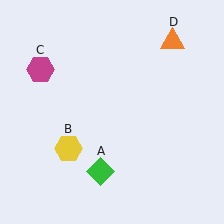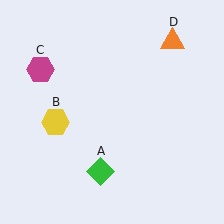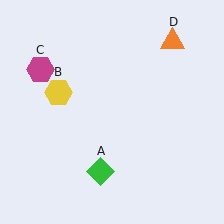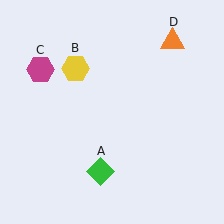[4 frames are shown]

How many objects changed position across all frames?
1 object changed position: yellow hexagon (object B).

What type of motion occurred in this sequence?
The yellow hexagon (object B) rotated clockwise around the center of the scene.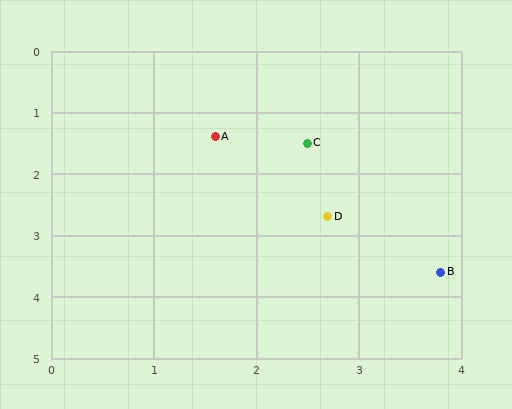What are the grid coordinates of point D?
Point D is at approximately (2.7, 2.7).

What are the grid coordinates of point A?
Point A is at approximately (1.6, 1.4).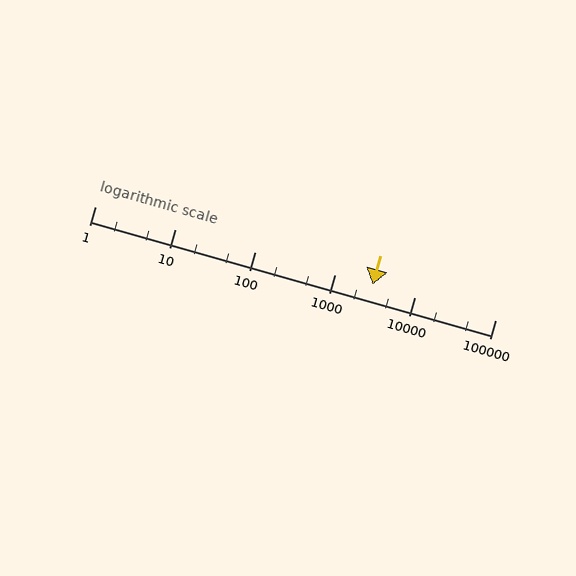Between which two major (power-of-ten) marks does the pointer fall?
The pointer is between 1000 and 10000.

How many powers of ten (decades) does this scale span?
The scale spans 5 decades, from 1 to 100000.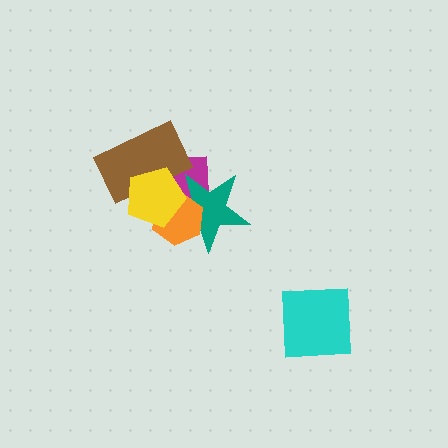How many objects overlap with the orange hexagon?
3 objects overlap with the orange hexagon.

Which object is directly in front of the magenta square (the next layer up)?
The teal star is directly in front of the magenta square.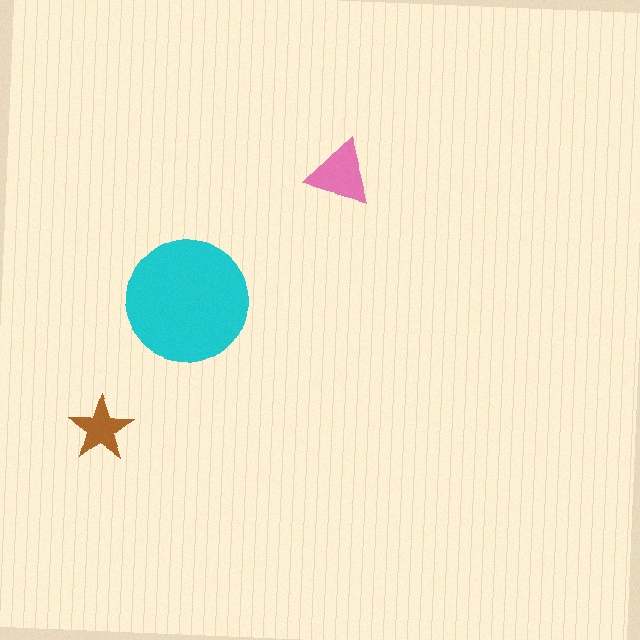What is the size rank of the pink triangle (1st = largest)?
2nd.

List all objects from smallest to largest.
The brown star, the pink triangle, the cyan circle.